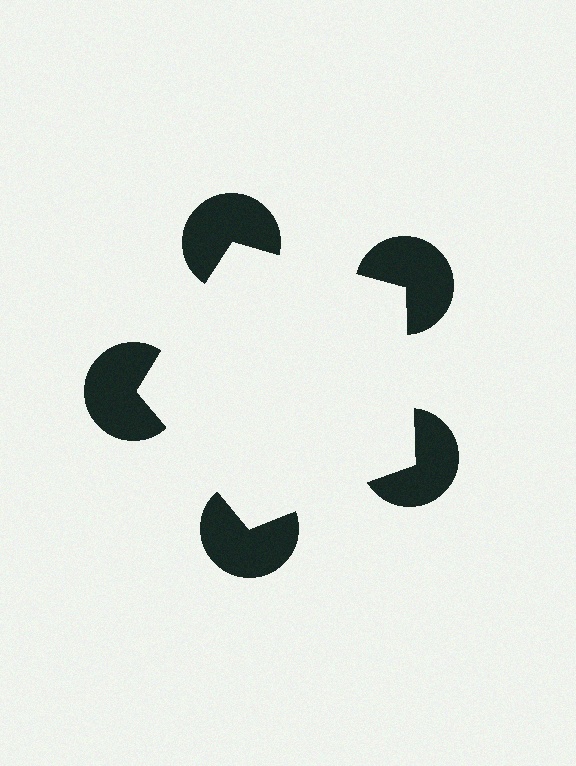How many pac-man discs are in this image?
There are 5 — one at each vertex of the illusory pentagon.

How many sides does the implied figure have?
5 sides.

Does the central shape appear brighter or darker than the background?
It typically appears slightly brighter than the background, even though no actual brightness change is drawn.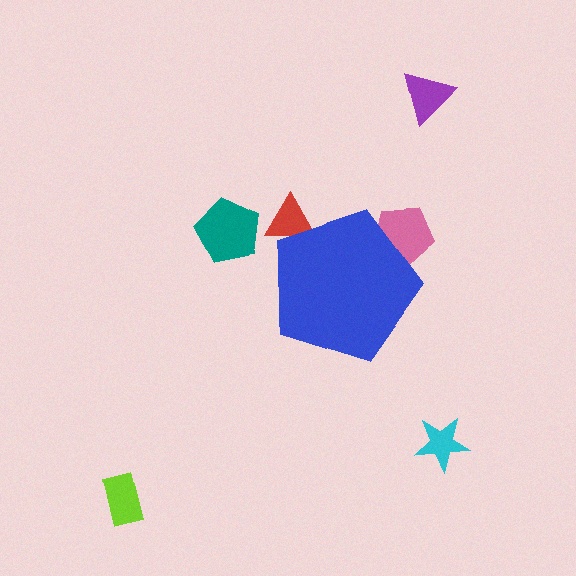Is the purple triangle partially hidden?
No, the purple triangle is fully visible.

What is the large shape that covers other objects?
A blue pentagon.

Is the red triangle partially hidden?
Yes, the red triangle is partially hidden behind the blue pentagon.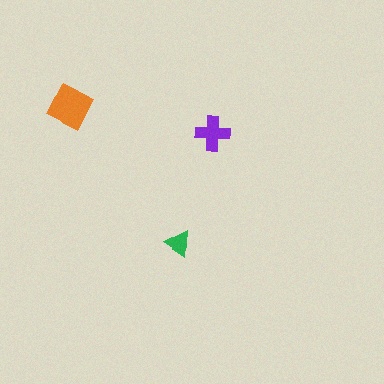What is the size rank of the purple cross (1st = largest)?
2nd.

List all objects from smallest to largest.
The green triangle, the purple cross, the orange diamond.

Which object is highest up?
The orange diamond is topmost.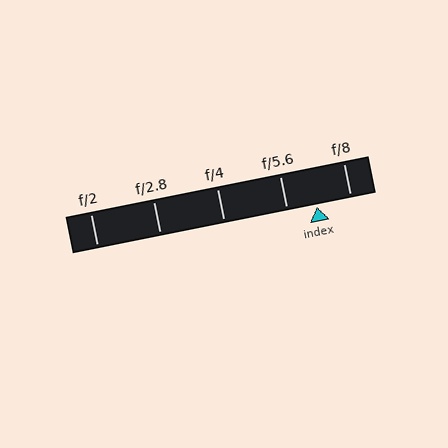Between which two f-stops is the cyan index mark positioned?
The index mark is between f/5.6 and f/8.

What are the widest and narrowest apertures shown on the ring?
The widest aperture shown is f/2 and the narrowest is f/8.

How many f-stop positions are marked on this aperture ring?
There are 5 f-stop positions marked.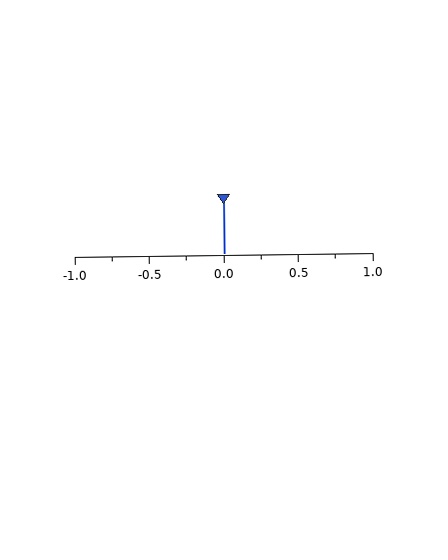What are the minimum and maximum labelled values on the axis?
The axis runs from -1.0 to 1.0.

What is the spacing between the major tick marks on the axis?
The major ticks are spaced 0.5 apart.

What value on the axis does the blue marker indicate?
The marker indicates approximately 0.